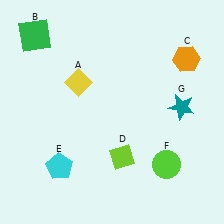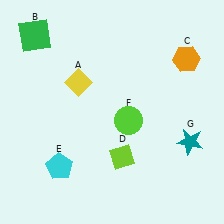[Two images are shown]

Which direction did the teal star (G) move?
The teal star (G) moved down.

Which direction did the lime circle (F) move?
The lime circle (F) moved up.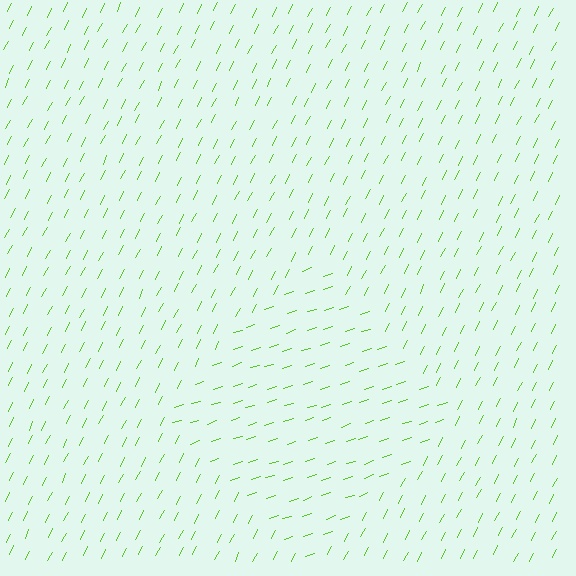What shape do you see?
I see a diamond.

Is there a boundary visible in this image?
Yes, there is a texture boundary formed by a change in line orientation.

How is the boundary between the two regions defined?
The boundary is defined purely by a change in line orientation (approximately 45 degrees difference). All lines are the same color and thickness.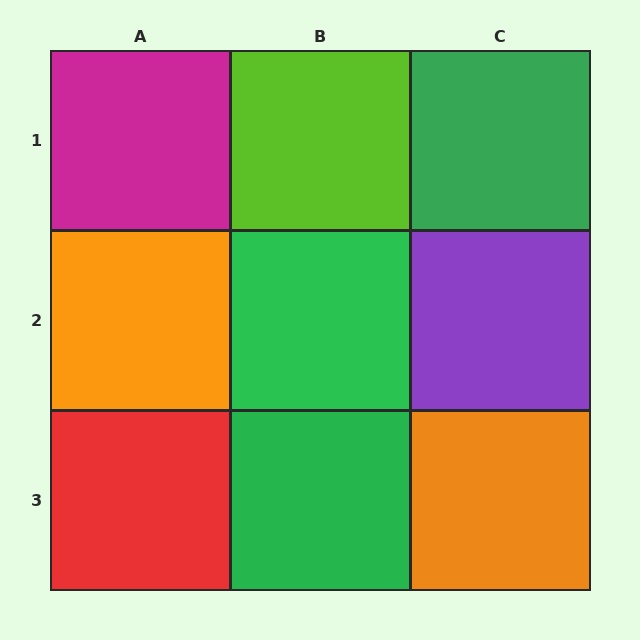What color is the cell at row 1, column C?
Green.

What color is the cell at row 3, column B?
Green.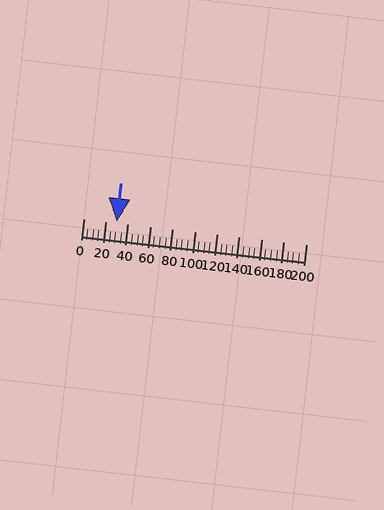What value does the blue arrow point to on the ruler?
The blue arrow points to approximately 30.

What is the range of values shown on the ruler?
The ruler shows values from 0 to 200.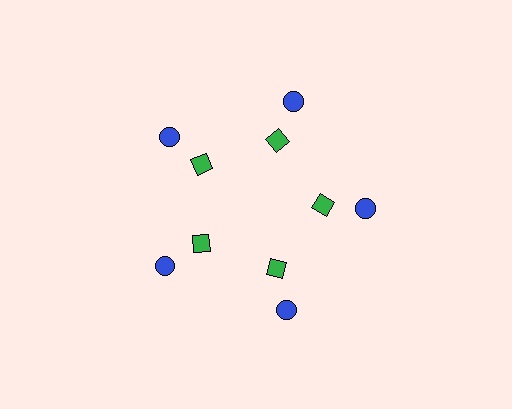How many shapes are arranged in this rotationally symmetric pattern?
There are 10 shapes, arranged in 5 groups of 2.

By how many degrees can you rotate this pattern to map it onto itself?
The pattern maps onto itself every 72 degrees of rotation.